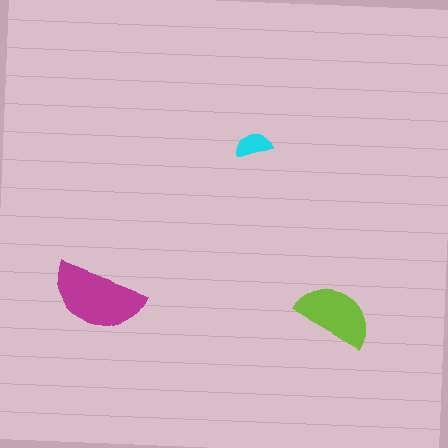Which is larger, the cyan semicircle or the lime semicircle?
The lime one.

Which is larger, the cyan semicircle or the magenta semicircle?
The magenta one.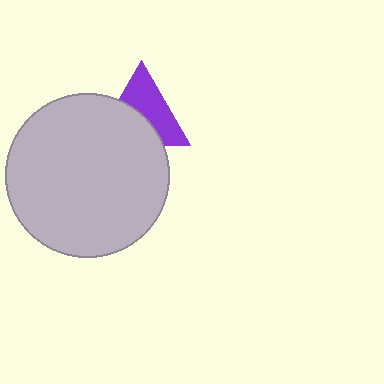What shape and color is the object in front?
The object in front is a light gray circle.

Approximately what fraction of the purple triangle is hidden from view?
Roughly 46% of the purple triangle is hidden behind the light gray circle.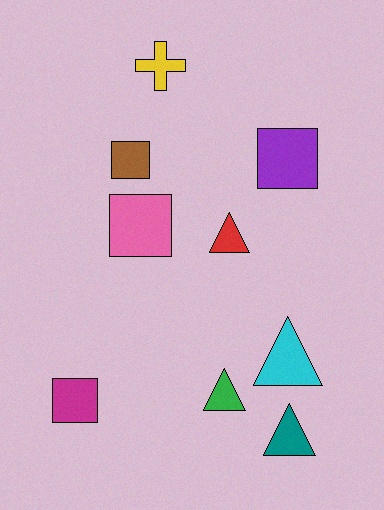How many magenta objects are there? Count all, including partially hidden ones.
There is 1 magenta object.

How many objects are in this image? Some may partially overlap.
There are 9 objects.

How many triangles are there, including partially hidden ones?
There are 4 triangles.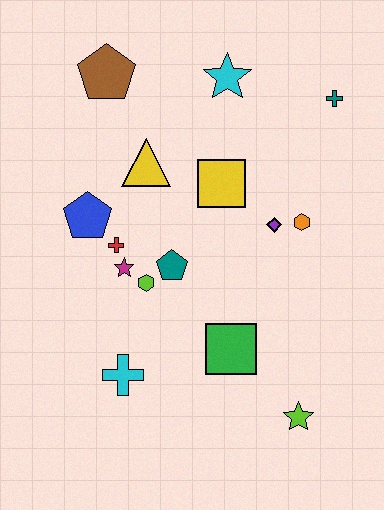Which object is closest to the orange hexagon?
The purple diamond is closest to the orange hexagon.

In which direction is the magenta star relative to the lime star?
The magenta star is to the left of the lime star.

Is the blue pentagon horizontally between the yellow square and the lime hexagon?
No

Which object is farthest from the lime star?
The brown pentagon is farthest from the lime star.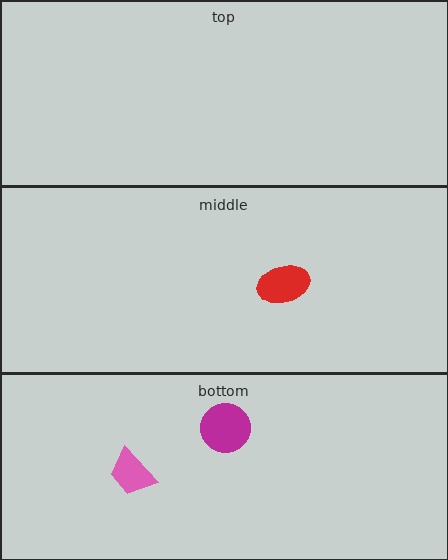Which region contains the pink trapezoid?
The bottom region.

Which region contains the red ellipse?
The middle region.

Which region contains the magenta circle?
The bottom region.